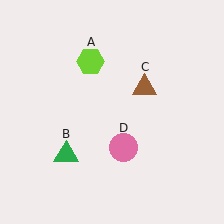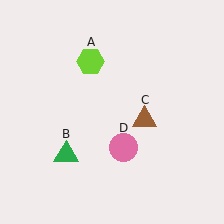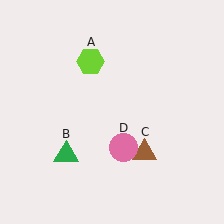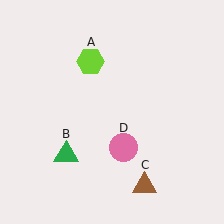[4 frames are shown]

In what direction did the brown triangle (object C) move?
The brown triangle (object C) moved down.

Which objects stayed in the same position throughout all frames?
Lime hexagon (object A) and green triangle (object B) and pink circle (object D) remained stationary.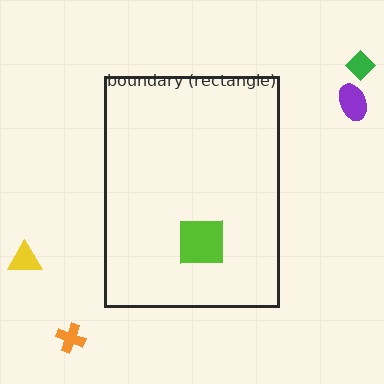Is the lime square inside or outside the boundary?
Inside.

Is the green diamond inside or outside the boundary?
Outside.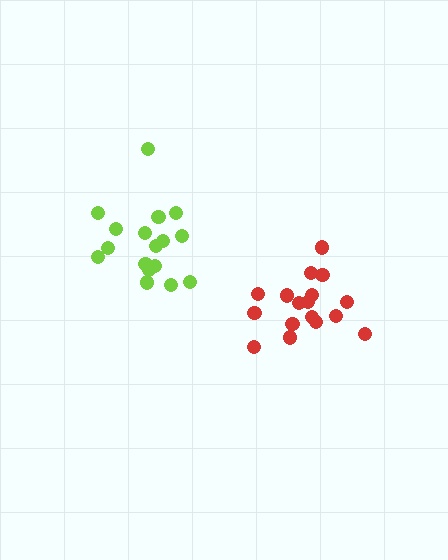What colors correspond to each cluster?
The clusters are colored: lime, red.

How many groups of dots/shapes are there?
There are 2 groups.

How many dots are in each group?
Group 1: 17 dots, Group 2: 18 dots (35 total).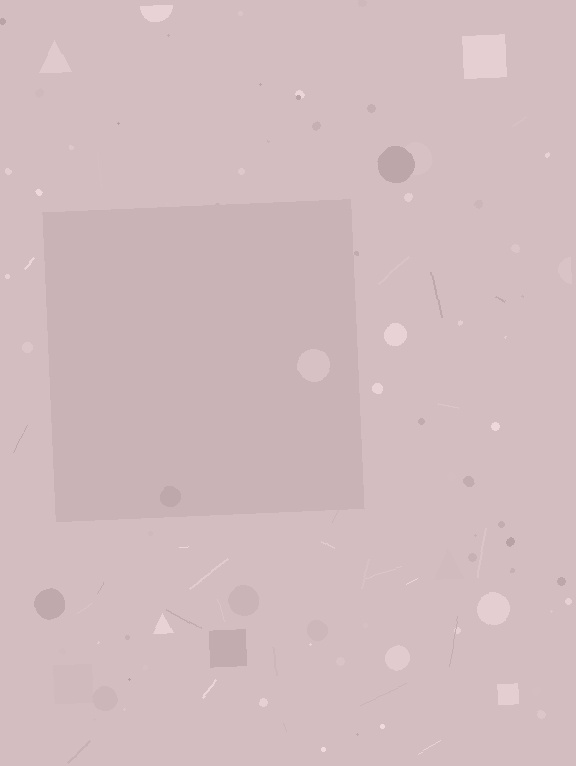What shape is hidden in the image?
A square is hidden in the image.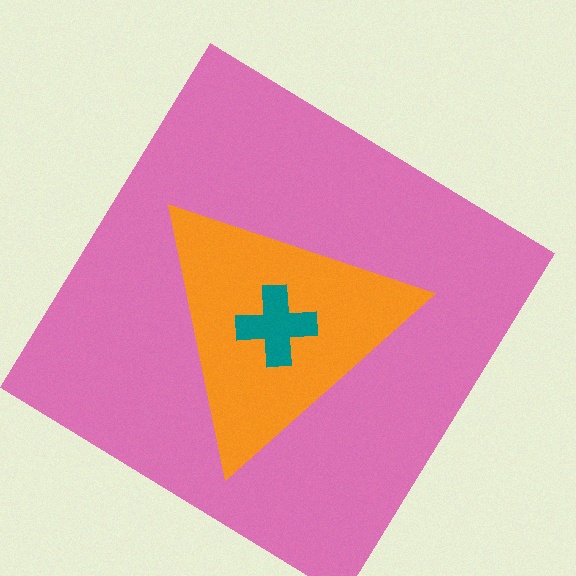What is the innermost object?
The teal cross.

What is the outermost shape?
The pink diamond.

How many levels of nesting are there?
3.